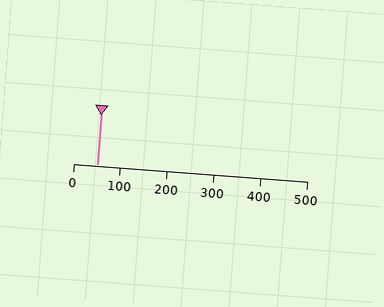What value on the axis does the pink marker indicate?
The marker indicates approximately 50.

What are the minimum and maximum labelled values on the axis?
The axis runs from 0 to 500.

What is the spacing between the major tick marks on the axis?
The major ticks are spaced 100 apart.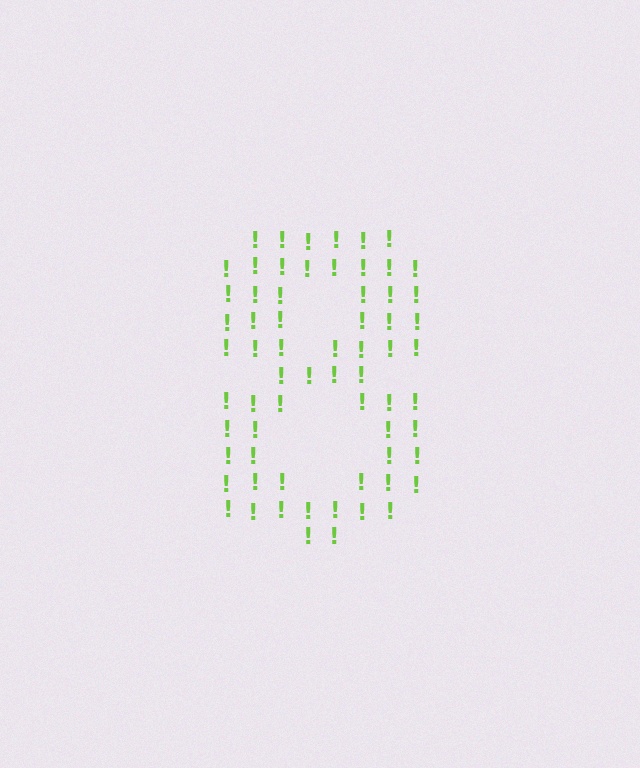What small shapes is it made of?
It is made of small exclamation marks.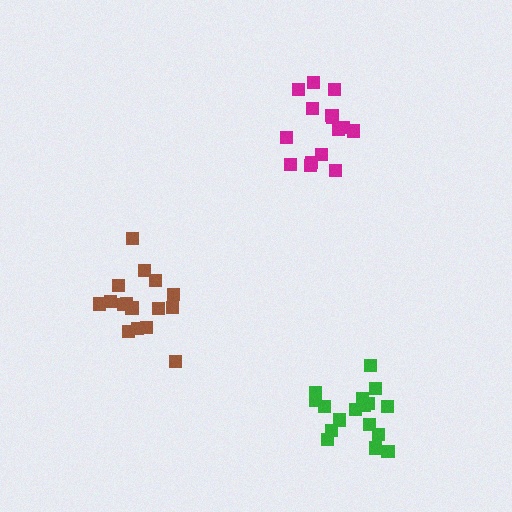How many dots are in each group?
Group 1: 17 dots, Group 2: 15 dots, Group 3: 17 dots (49 total).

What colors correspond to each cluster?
The clusters are colored: green, magenta, brown.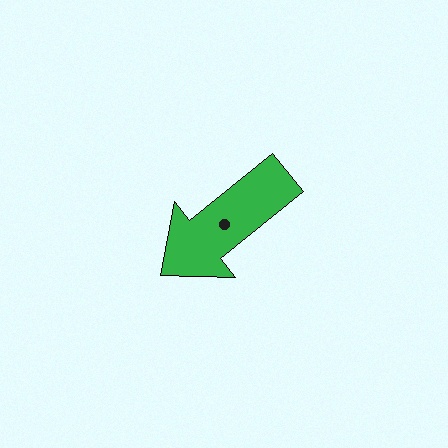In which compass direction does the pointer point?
Southwest.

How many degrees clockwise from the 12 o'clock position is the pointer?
Approximately 231 degrees.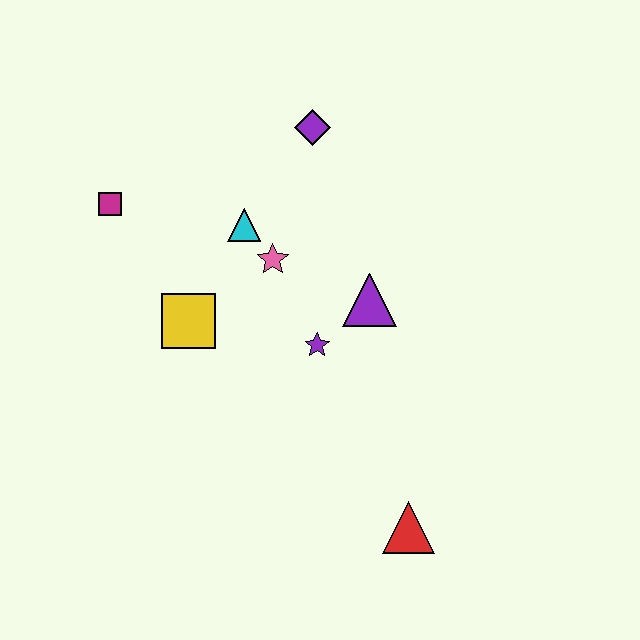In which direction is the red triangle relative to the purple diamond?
The red triangle is below the purple diamond.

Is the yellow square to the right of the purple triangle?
No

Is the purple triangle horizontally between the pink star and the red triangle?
Yes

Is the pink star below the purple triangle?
No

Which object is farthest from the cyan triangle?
The red triangle is farthest from the cyan triangle.